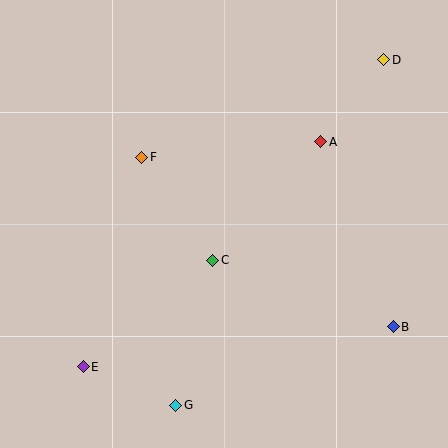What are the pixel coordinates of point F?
Point F is at (142, 157).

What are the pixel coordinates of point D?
Point D is at (384, 60).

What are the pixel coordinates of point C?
Point C is at (213, 260).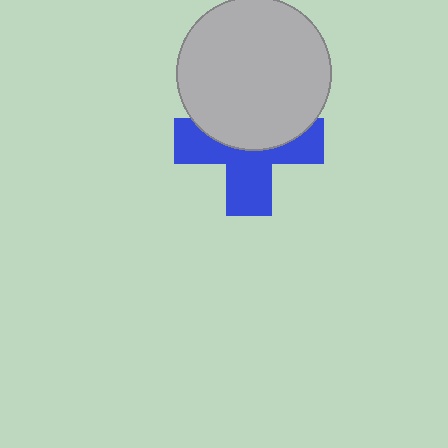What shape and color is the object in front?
The object in front is a light gray circle.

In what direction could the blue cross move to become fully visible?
The blue cross could move down. That would shift it out from behind the light gray circle entirely.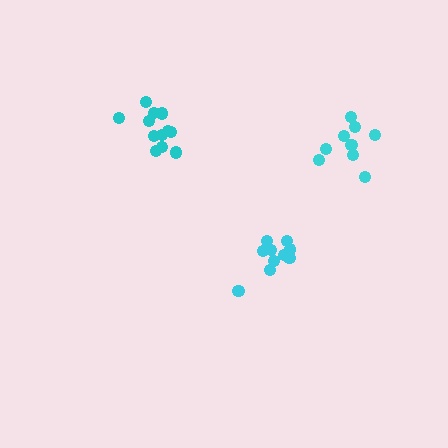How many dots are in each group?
Group 1: 12 dots, Group 2: 10 dots, Group 3: 9 dots (31 total).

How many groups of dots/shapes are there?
There are 3 groups.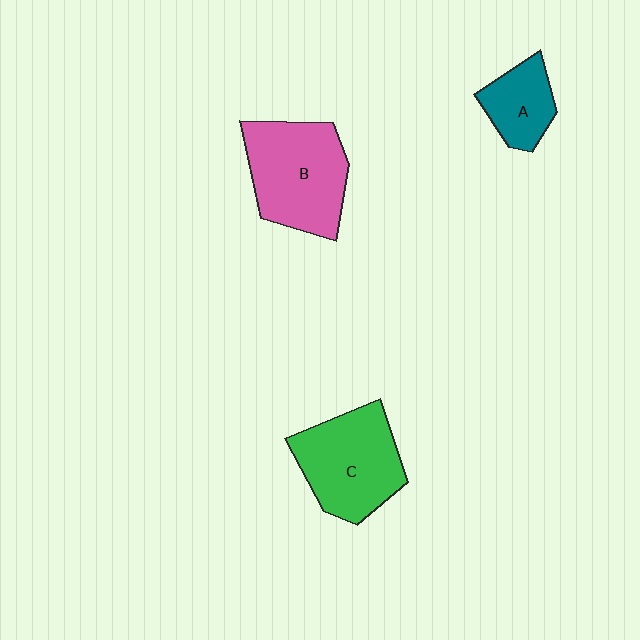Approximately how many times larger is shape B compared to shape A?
Approximately 2.0 times.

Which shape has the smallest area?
Shape A (teal).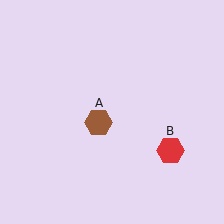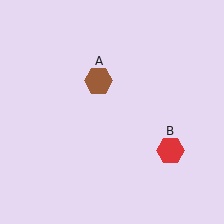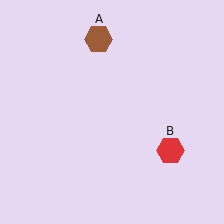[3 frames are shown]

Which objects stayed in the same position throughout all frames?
Red hexagon (object B) remained stationary.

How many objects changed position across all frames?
1 object changed position: brown hexagon (object A).